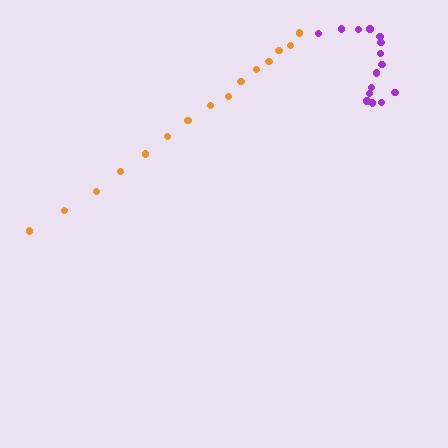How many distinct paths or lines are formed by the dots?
There are 2 distinct paths.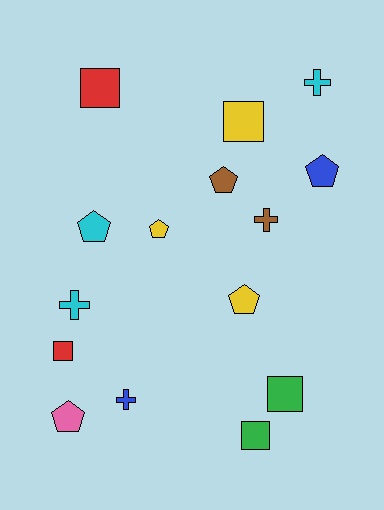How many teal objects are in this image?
There are no teal objects.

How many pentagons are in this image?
There are 6 pentagons.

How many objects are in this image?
There are 15 objects.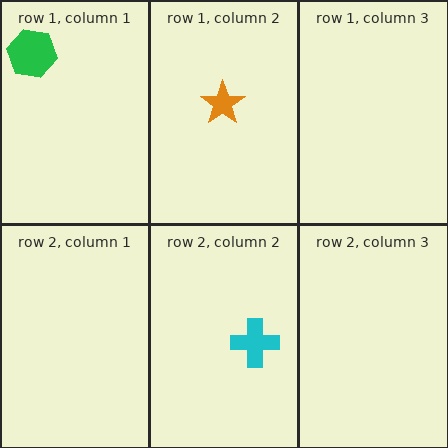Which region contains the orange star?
The row 1, column 2 region.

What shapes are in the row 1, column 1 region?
The green hexagon.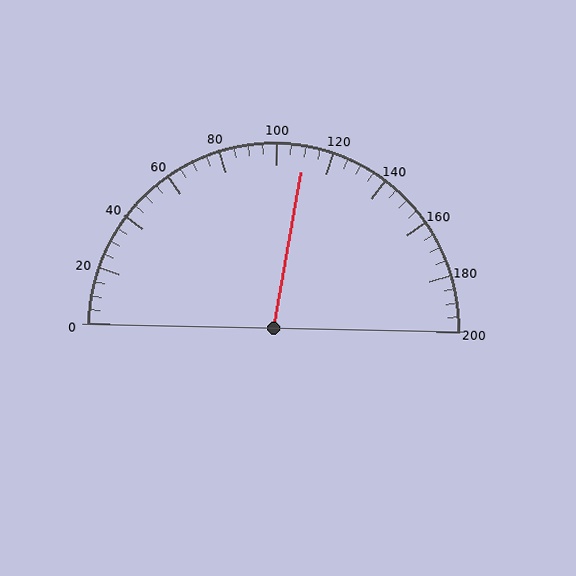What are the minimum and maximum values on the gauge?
The gauge ranges from 0 to 200.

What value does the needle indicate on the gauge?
The needle indicates approximately 110.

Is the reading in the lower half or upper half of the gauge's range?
The reading is in the upper half of the range (0 to 200).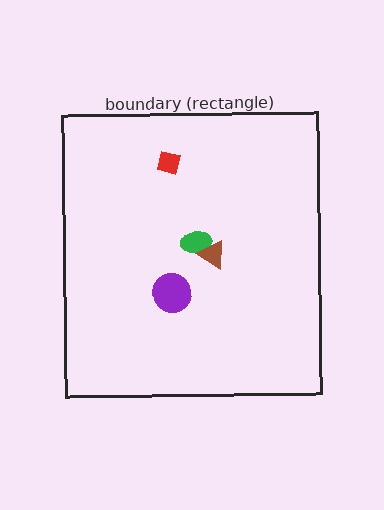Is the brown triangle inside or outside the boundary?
Inside.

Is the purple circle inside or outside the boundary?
Inside.